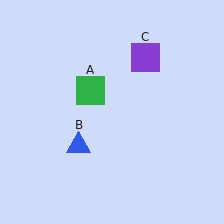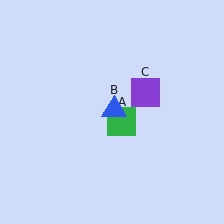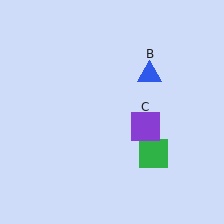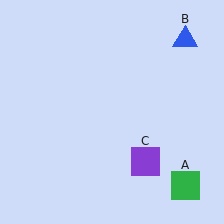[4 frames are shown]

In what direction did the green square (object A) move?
The green square (object A) moved down and to the right.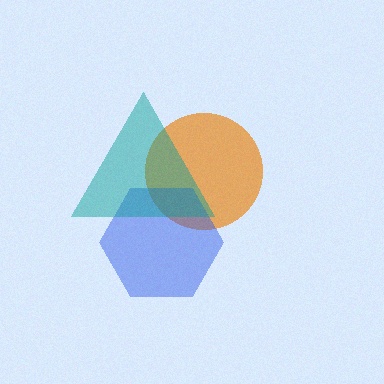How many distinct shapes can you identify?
There are 3 distinct shapes: an orange circle, a blue hexagon, a teal triangle.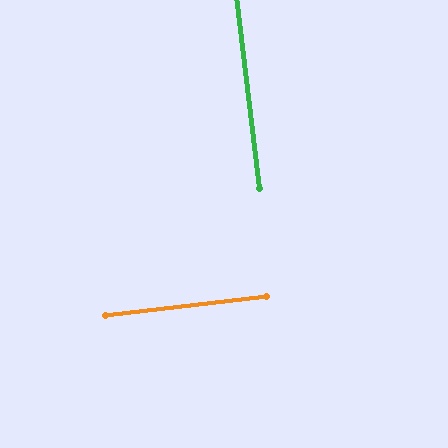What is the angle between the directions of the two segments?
Approximately 90 degrees.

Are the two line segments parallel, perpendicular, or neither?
Perpendicular — they meet at approximately 90°.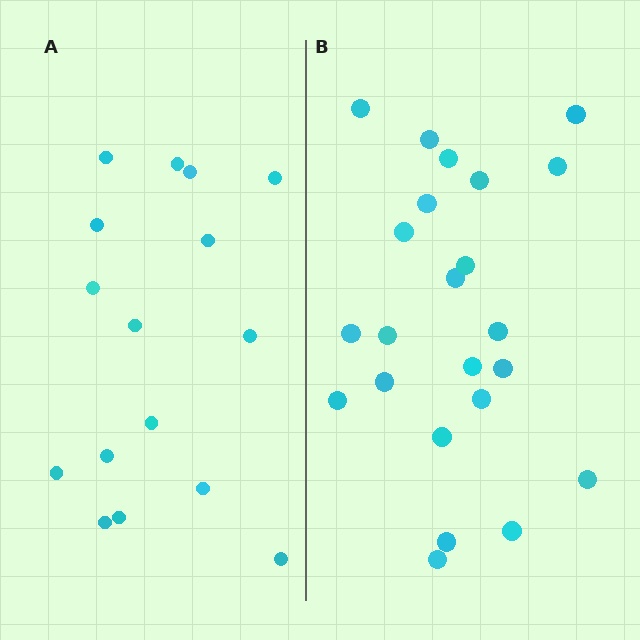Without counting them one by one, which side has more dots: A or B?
Region B (the right region) has more dots.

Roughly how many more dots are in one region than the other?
Region B has roughly 8 or so more dots than region A.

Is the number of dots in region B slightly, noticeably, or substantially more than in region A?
Region B has noticeably more, but not dramatically so. The ratio is roughly 1.4 to 1.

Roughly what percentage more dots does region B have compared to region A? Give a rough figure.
About 45% more.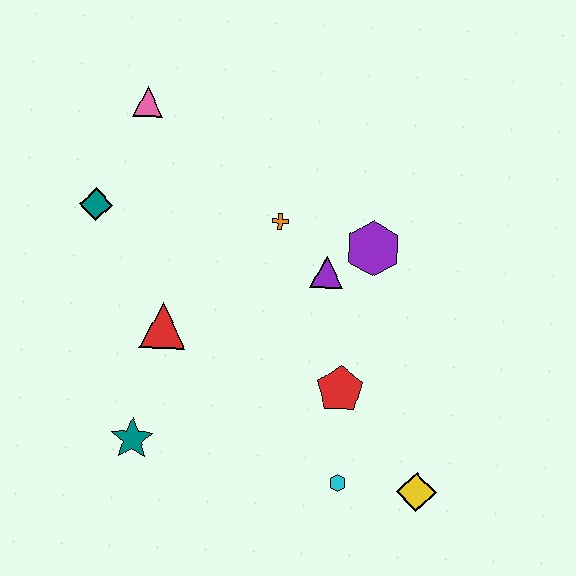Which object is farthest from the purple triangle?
The teal star is farthest from the purple triangle.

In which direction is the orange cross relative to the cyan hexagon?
The orange cross is above the cyan hexagon.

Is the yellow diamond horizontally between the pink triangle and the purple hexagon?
No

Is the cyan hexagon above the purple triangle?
No